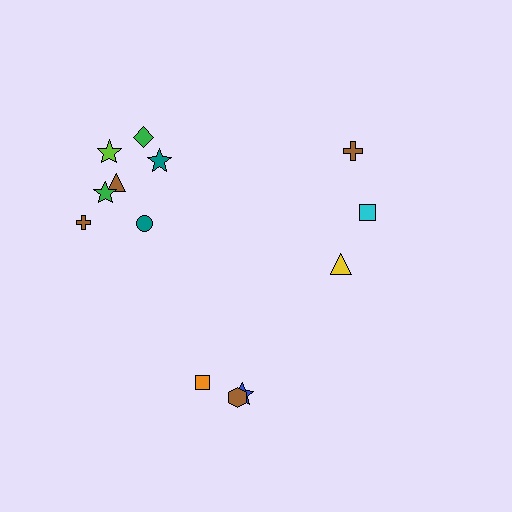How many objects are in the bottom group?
There are 3 objects.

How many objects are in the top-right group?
There are 3 objects.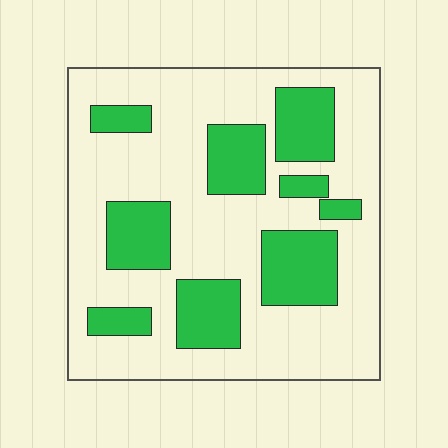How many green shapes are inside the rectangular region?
9.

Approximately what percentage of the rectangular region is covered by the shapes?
Approximately 30%.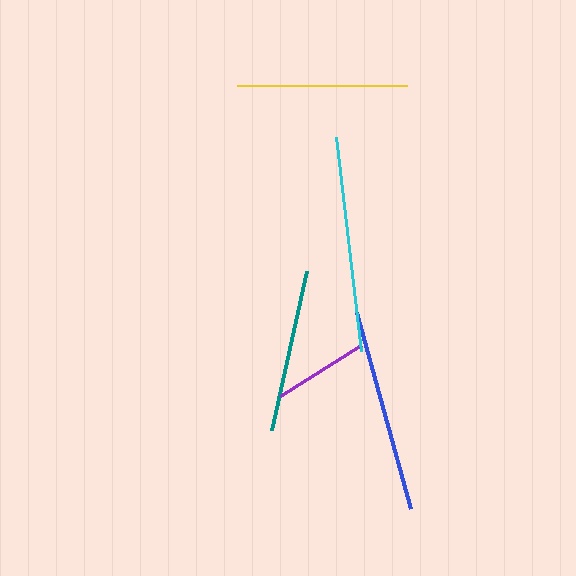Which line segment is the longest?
The cyan line is the longest at approximately 215 pixels.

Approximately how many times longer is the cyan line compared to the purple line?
The cyan line is approximately 2.2 times the length of the purple line.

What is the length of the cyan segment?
The cyan segment is approximately 215 pixels long.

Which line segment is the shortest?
The purple line is the shortest at approximately 96 pixels.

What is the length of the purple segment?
The purple segment is approximately 96 pixels long.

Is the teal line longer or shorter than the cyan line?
The cyan line is longer than the teal line.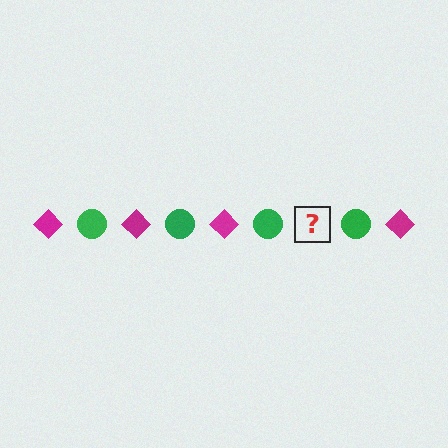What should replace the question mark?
The question mark should be replaced with a magenta diamond.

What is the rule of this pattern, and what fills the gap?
The rule is that the pattern alternates between magenta diamond and green circle. The gap should be filled with a magenta diamond.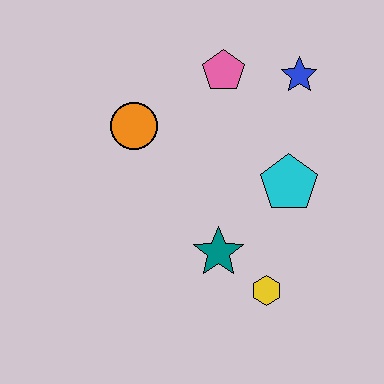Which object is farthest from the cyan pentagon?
The orange circle is farthest from the cyan pentagon.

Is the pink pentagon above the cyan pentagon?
Yes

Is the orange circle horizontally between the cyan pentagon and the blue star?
No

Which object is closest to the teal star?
The yellow hexagon is closest to the teal star.